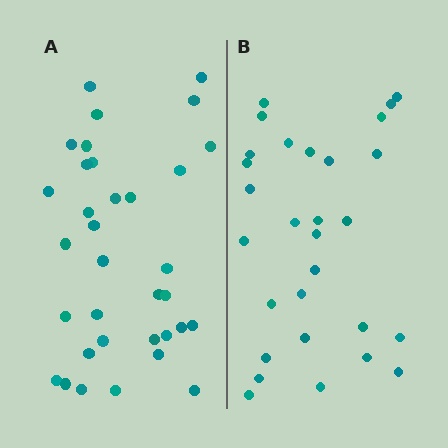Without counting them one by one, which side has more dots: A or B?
Region A (the left region) has more dots.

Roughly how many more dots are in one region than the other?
Region A has about 5 more dots than region B.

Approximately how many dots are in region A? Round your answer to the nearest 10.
About 30 dots. (The exact count is 34, which rounds to 30.)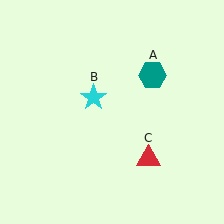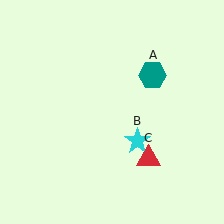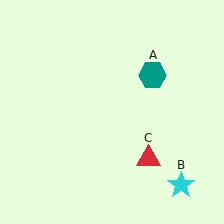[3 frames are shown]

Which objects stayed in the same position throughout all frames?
Teal hexagon (object A) and red triangle (object C) remained stationary.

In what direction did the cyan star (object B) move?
The cyan star (object B) moved down and to the right.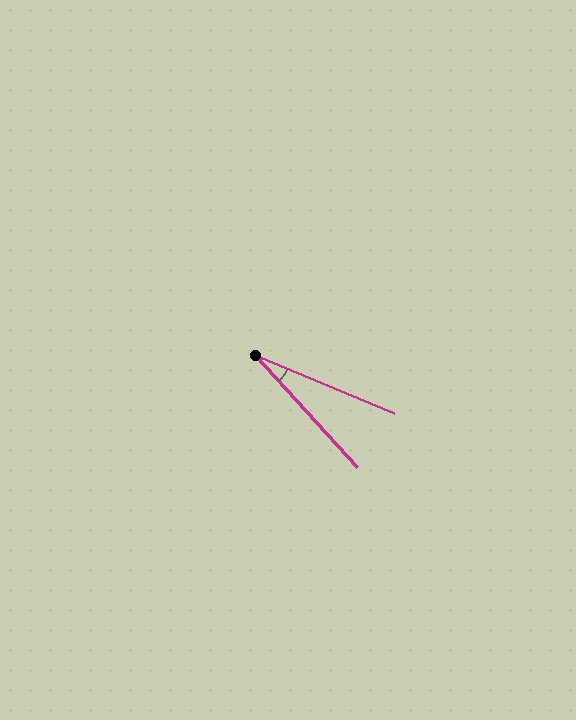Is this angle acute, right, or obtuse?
It is acute.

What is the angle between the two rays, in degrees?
Approximately 25 degrees.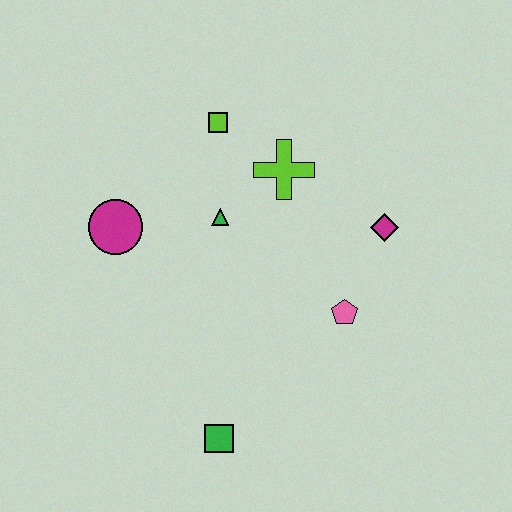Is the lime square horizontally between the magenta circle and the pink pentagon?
Yes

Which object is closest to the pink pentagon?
The magenta diamond is closest to the pink pentagon.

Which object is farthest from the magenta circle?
The magenta diamond is farthest from the magenta circle.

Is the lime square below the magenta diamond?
No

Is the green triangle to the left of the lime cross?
Yes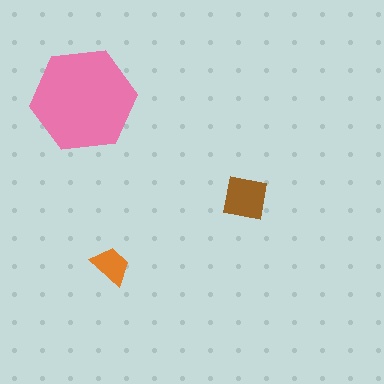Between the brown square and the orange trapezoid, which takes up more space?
The brown square.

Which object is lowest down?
The orange trapezoid is bottommost.